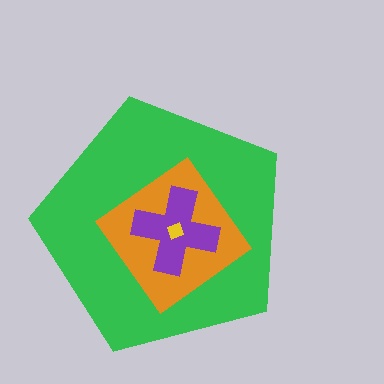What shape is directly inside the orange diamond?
The purple cross.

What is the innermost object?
The yellow diamond.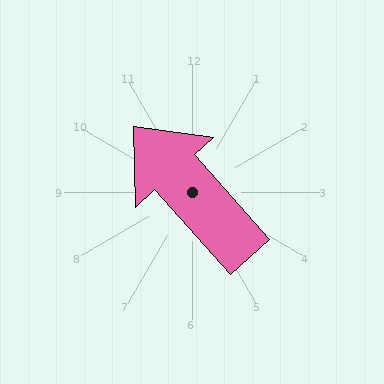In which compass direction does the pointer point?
Northwest.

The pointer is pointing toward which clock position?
Roughly 11 o'clock.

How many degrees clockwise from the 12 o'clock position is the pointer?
Approximately 318 degrees.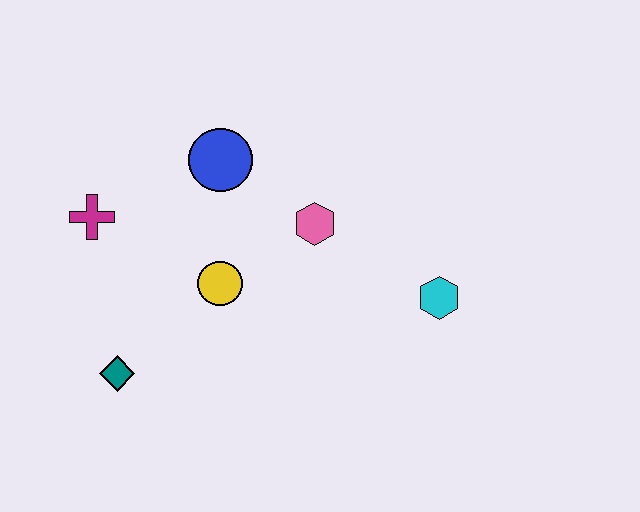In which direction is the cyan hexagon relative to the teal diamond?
The cyan hexagon is to the right of the teal diamond.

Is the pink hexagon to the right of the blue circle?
Yes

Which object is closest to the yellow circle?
The pink hexagon is closest to the yellow circle.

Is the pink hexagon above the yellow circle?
Yes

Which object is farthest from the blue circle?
The cyan hexagon is farthest from the blue circle.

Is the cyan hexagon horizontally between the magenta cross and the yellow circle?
No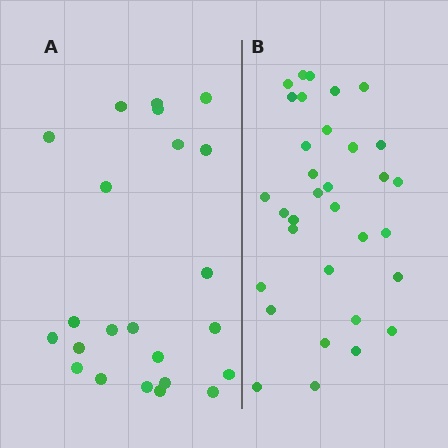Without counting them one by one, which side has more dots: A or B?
Region B (the right region) has more dots.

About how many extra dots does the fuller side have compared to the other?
Region B has roughly 10 or so more dots than region A.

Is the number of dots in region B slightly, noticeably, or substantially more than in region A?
Region B has noticeably more, but not dramatically so. The ratio is roughly 1.4 to 1.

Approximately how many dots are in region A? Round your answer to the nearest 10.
About 20 dots. (The exact count is 23, which rounds to 20.)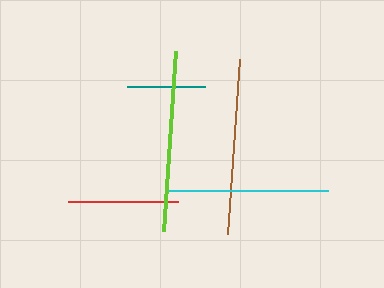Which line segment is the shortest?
The teal line is the shortest at approximately 78 pixels.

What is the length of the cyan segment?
The cyan segment is approximately 162 pixels long.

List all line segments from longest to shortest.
From longest to shortest: lime, brown, cyan, red, teal.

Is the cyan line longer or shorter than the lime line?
The lime line is longer than the cyan line.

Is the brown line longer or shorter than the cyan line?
The brown line is longer than the cyan line.